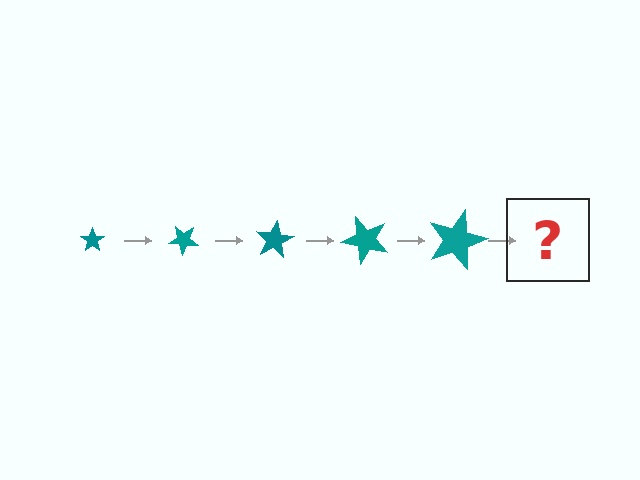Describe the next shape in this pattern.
It should be a star, larger than the previous one and rotated 200 degrees from the start.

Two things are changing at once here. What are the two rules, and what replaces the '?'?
The two rules are that the star grows larger each step and it rotates 40 degrees each step. The '?' should be a star, larger than the previous one and rotated 200 degrees from the start.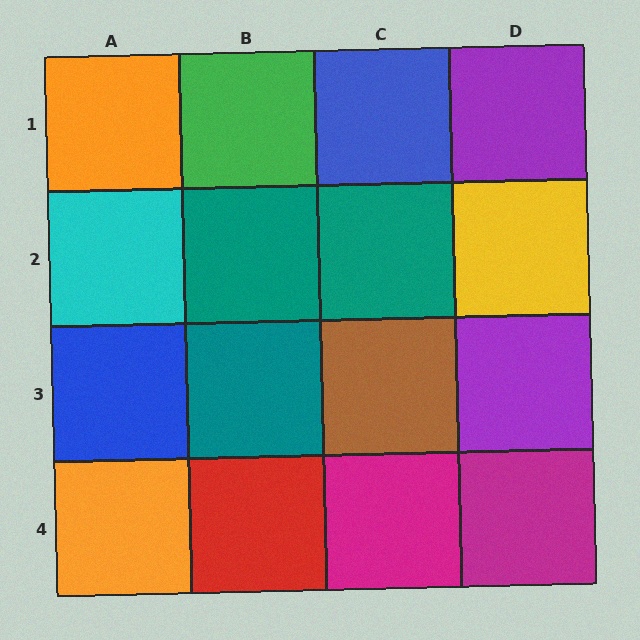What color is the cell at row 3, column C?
Brown.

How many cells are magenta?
2 cells are magenta.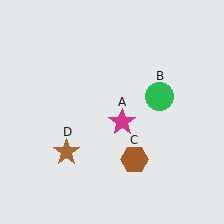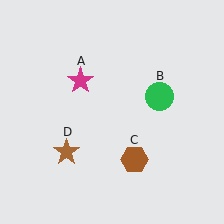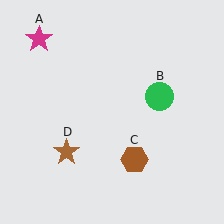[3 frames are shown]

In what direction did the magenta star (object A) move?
The magenta star (object A) moved up and to the left.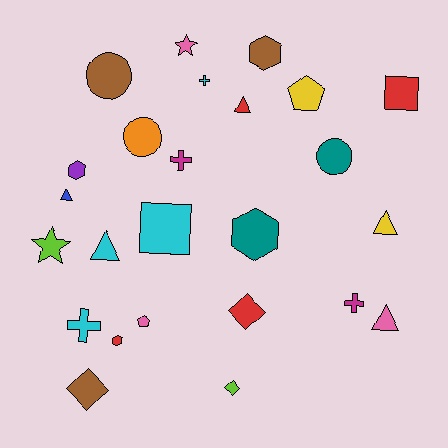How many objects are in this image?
There are 25 objects.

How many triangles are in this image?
There are 5 triangles.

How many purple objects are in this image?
There is 1 purple object.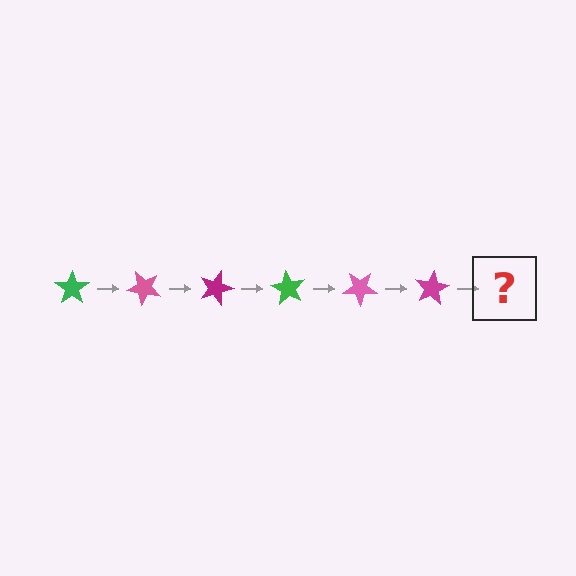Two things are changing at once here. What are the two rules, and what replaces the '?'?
The two rules are that it rotates 45 degrees each step and the color cycles through green, pink, and magenta. The '?' should be a green star, rotated 270 degrees from the start.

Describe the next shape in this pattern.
It should be a green star, rotated 270 degrees from the start.